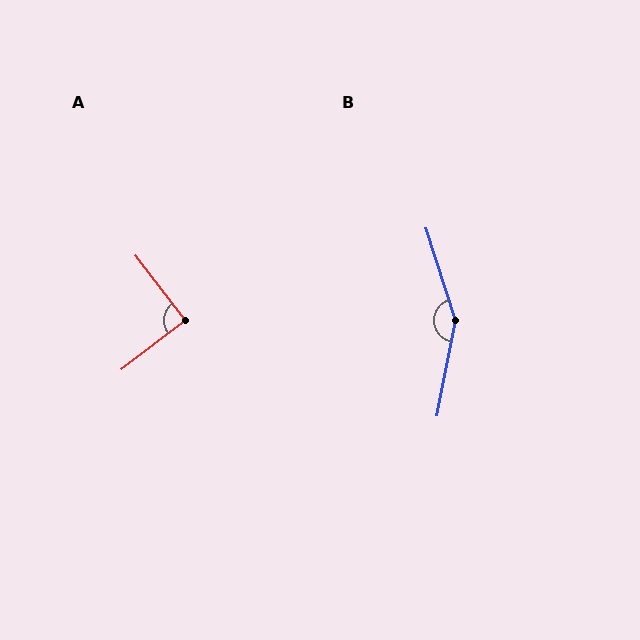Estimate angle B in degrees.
Approximately 151 degrees.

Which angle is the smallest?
A, at approximately 90 degrees.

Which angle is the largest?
B, at approximately 151 degrees.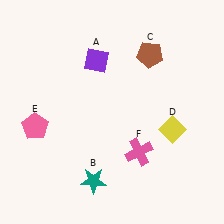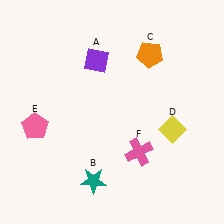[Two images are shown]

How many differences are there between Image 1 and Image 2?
There is 1 difference between the two images.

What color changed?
The pentagon (C) changed from brown in Image 1 to orange in Image 2.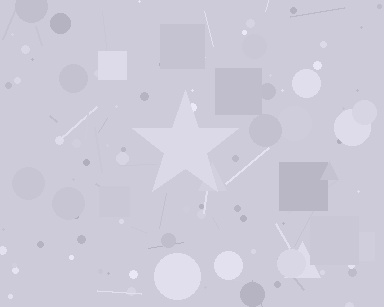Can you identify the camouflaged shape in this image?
The camouflaged shape is a star.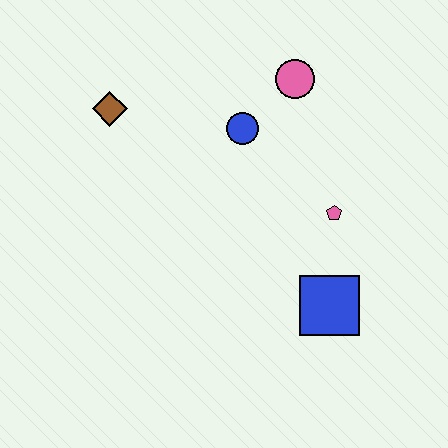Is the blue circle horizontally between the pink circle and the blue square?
No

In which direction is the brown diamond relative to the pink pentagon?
The brown diamond is to the left of the pink pentagon.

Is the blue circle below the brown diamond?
Yes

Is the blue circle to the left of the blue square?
Yes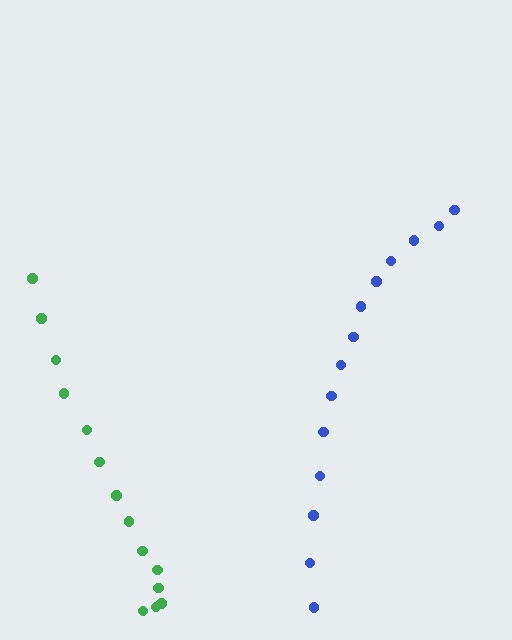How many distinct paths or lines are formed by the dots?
There are 2 distinct paths.